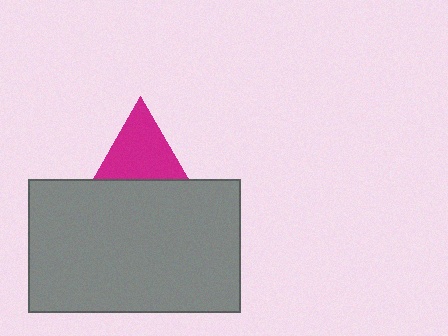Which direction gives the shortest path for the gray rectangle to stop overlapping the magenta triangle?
Moving down gives the shortest separation.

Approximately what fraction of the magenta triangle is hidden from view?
Roughly 40% of the magenta triangle is hidden behind the gray rectangle.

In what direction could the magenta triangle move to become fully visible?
The magenta triangle could move up. That would shift it out from behind the gray rectangle entirely.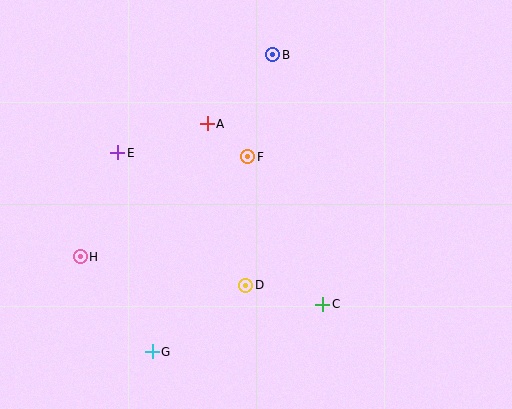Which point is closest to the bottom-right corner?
Point C is closest to the bottom-right corner.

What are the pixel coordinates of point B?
Point B is at (273, 55).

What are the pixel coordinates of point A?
Point A is at (207, 124).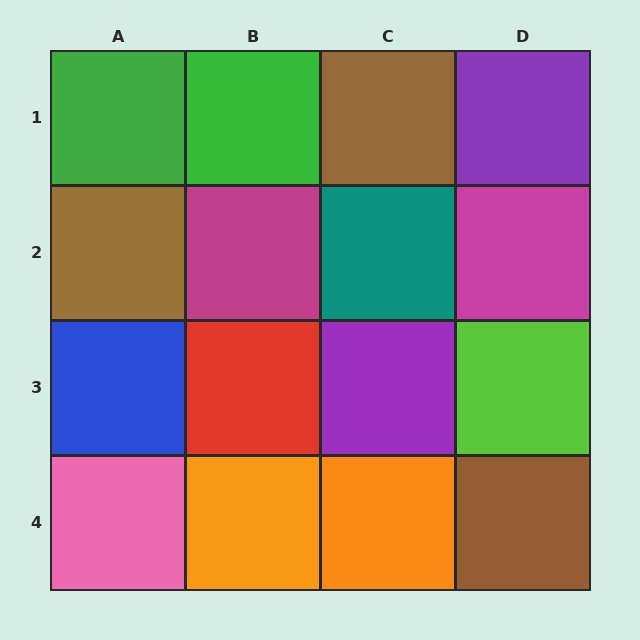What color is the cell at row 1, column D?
Purple.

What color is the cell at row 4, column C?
Orange.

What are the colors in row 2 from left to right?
Brown, magenta, teal, magenta.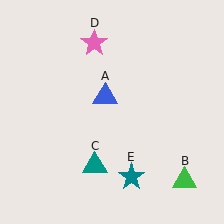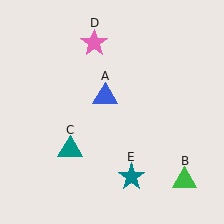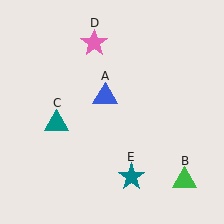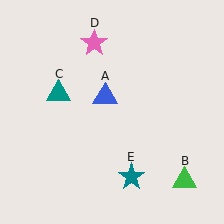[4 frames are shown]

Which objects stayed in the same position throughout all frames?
Blue triangle (object A) and green triangle (object B) and pink star (object D) and teal star (object E) remained stationary.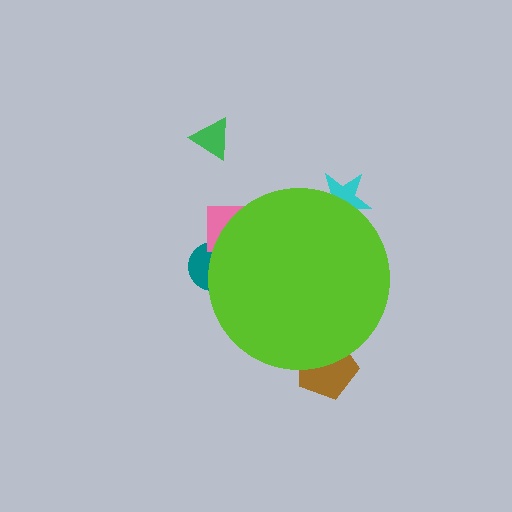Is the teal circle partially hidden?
Yes, the teal circle is partially hidden behind the lime circle.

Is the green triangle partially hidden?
No, the green triangle is fully visible.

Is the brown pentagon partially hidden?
Yes, the brown pentagon is partially hidden behind the lime circle.